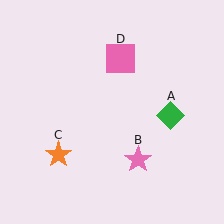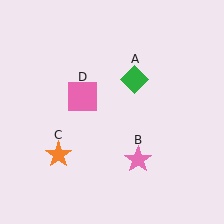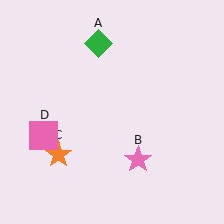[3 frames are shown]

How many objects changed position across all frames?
2 objects changed position: green diamond (object A), pink square (object D).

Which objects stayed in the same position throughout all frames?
Pink star (object B) and orange star (object C) remained stationary.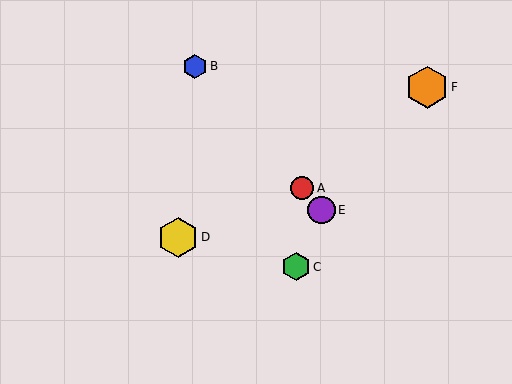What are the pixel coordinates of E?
Object E is at (322, 210).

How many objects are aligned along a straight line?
3 objects (A, B, E) are aligned along a straight line.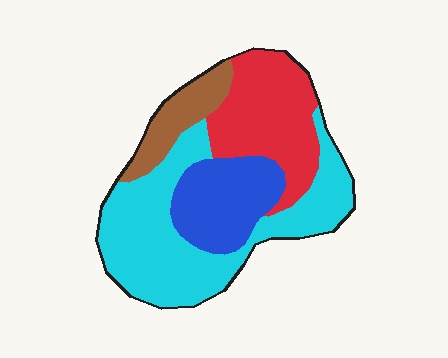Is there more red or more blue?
Red.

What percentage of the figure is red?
Red takes up about one quarter (1/4) of the figure.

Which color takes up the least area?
Brown, at roughly 10%.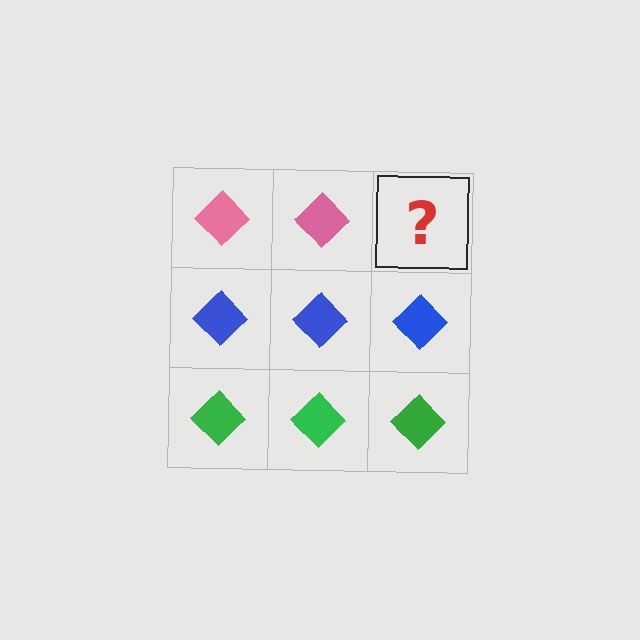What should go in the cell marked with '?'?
The missing cell should contain a pink diamond.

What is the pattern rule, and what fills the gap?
The rule is that each row has a consistent color. The gap should be filled with a pink diamond.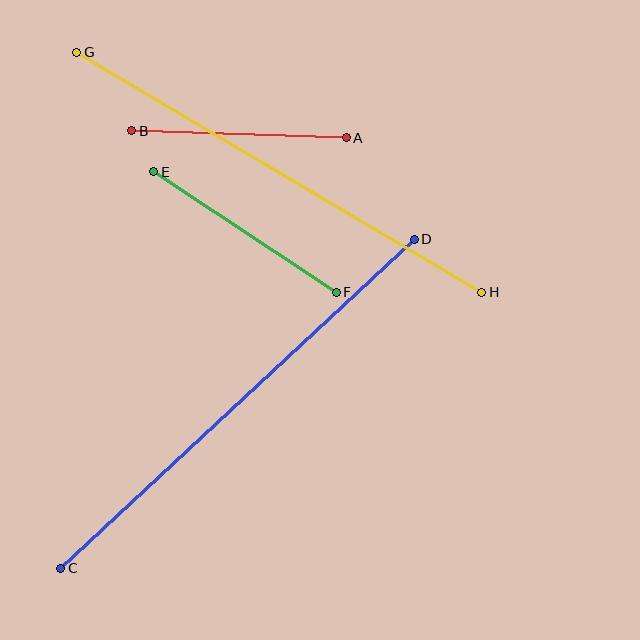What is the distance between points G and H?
The distance is approximately 470 pixels.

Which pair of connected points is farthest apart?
Points C and D are farthest apart.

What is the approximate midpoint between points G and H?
The midpoint is at approximately (279, 172) pixels.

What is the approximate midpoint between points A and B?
The midpoint is at approximately (239, 134) pixels.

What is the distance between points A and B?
The distance is approximately 215 pixels.